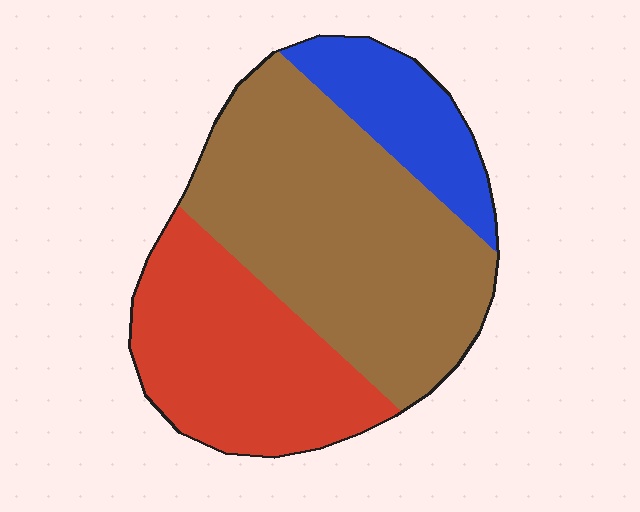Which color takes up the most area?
Brown, at roughly 50%.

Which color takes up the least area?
Blue, at roughly 15%.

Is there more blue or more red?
Red.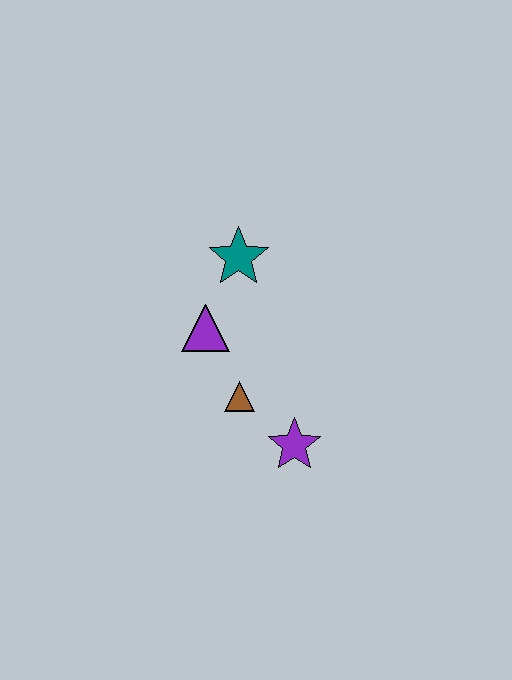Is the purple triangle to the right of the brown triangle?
No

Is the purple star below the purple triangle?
Yes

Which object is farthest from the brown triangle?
The teal star is farthest from the brown triangle.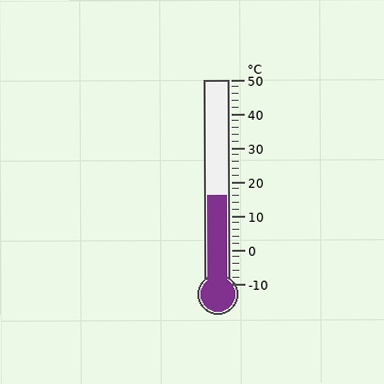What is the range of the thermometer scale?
The thermometer scale ranges from -10°C to 50°C.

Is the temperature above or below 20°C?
The temperature is below 20°C.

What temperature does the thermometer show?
The thermometer shows approximately 16°C.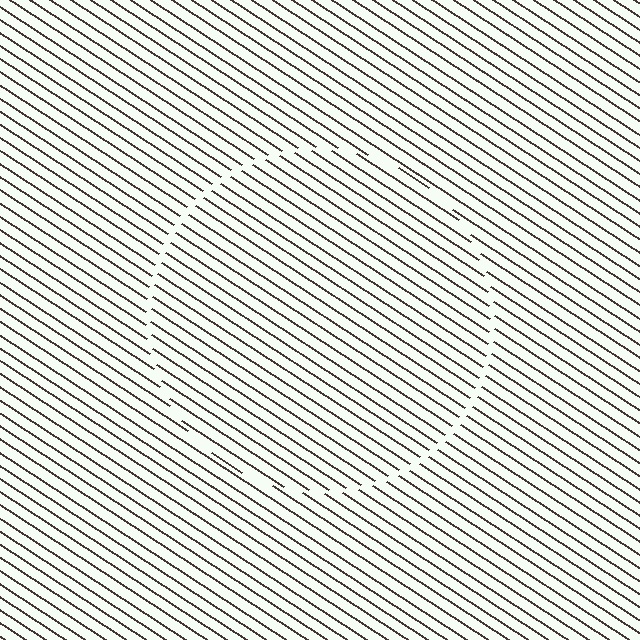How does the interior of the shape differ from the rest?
The interior of the shape contains the same grating, shifted by half a period — the contour is defined by the phase discontinuity where line-ends from the inner and outer gratings abut.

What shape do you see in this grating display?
An illusory circle. The interior of the shape contains the same grating, shifted by half a period — the contour is defined by the phase discontinuity where line-ends from the inner and outer gratings abut.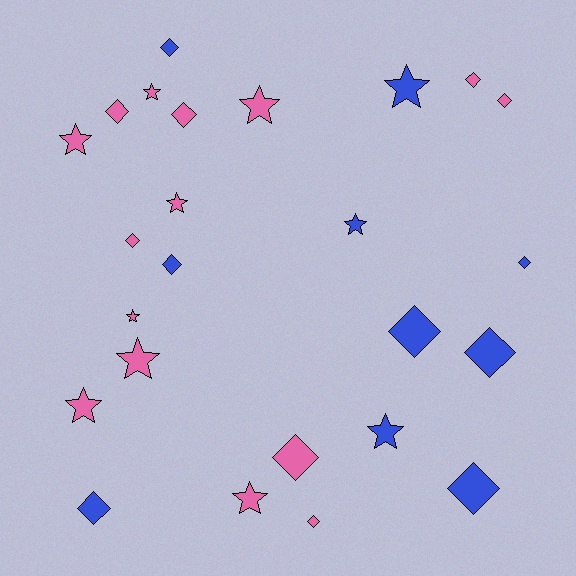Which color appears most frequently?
Pink, with 15 objects.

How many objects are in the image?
There are 25 objects.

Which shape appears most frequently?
Diamond, with 14 objects.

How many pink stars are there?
There are 8 pink stars.